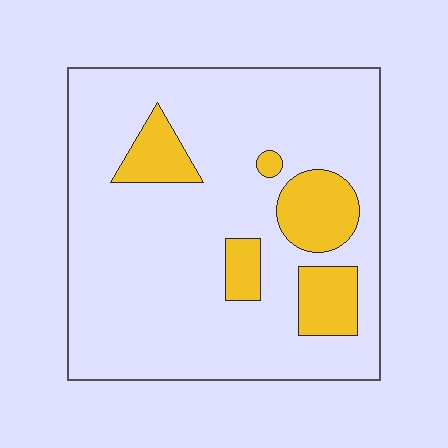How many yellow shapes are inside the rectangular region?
5.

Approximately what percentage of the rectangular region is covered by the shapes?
Approximately 15%.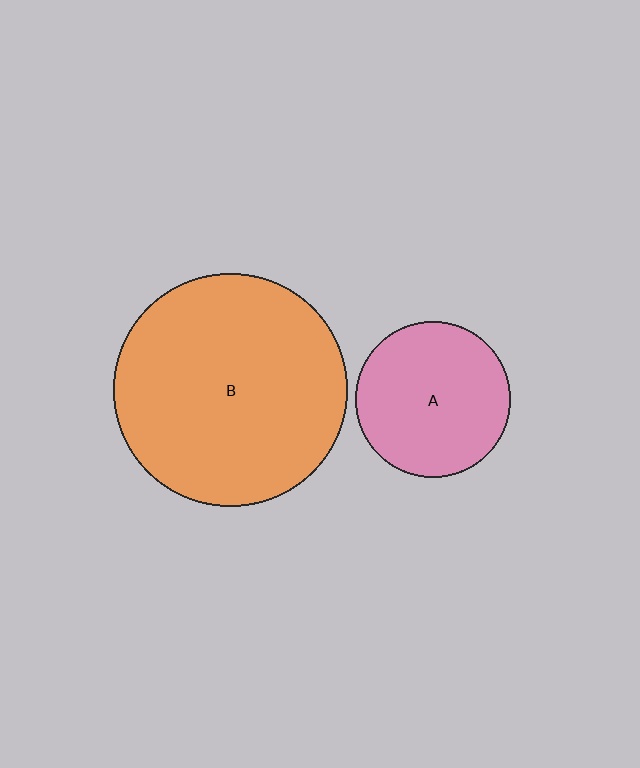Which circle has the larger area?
Circle B (orange).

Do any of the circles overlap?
No, none of the circles overlap.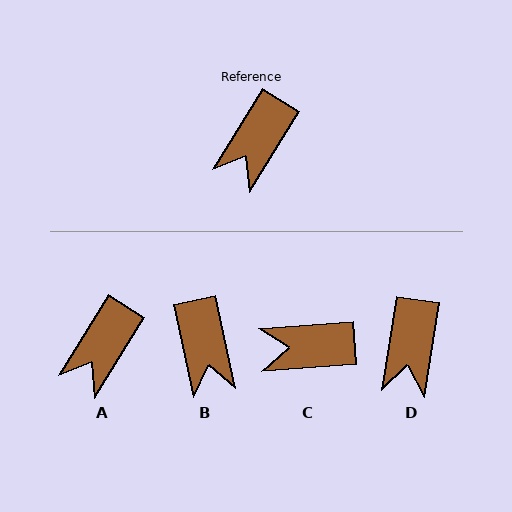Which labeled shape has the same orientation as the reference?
A.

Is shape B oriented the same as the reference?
No, it is off by about 44 degrees.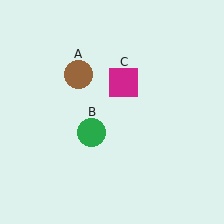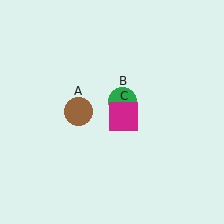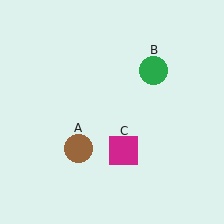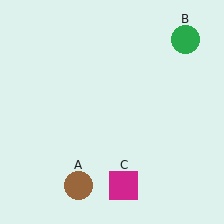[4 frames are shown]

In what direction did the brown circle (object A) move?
The brown circle (object A) moved down.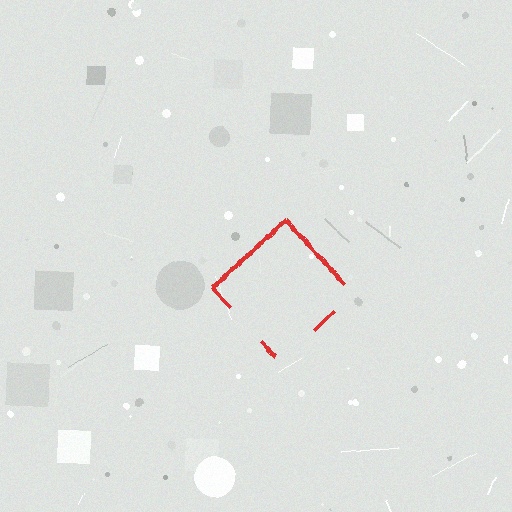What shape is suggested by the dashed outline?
The dashed outline suggests a diamond.